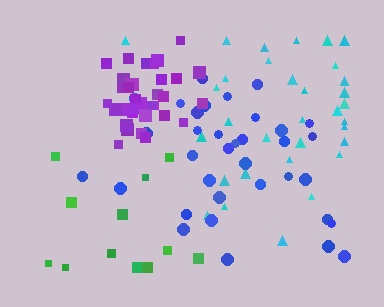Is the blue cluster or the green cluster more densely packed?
Blue.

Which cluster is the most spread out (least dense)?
Green.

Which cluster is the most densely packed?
Purple.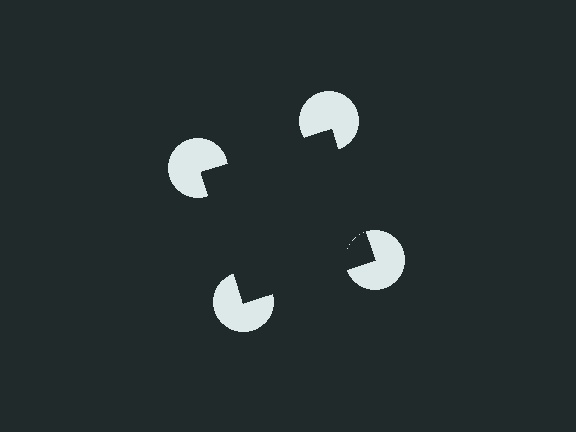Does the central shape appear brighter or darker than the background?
It typically appears slightly darker than the background, even though no actual brightness change is drawn.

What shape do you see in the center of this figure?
An illusory square — its edges are inferred from the aligned wedge cuts in the pac-man discs, not physically drawn.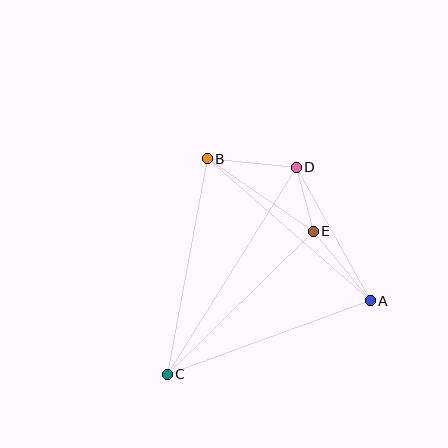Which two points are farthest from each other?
Points C and D are farthest from each other.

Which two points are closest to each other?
Points D and E are closest to each other.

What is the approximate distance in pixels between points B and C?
The distance between B and C is approximately 219 pixels.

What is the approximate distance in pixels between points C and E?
The distance between C and E is approximately 204 pixels.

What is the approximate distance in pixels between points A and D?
The distance between A and D is approximately 153 pixels.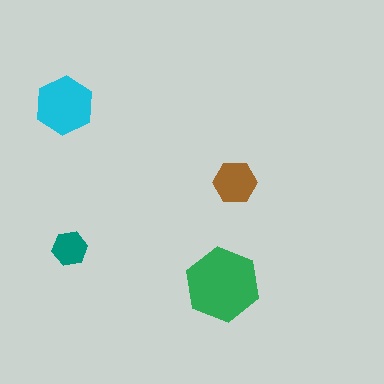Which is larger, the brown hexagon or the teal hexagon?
The brown one.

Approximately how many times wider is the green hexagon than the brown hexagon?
About 1.5 times wider.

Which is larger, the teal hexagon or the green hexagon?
The green one.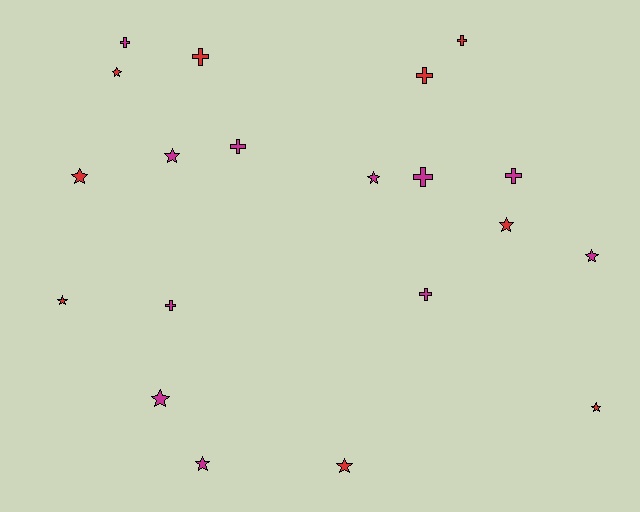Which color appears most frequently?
Magenta, with 11 objects.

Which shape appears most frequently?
Star, with 11 objects.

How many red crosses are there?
There are 3 red crosses.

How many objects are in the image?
There are 20 objects.